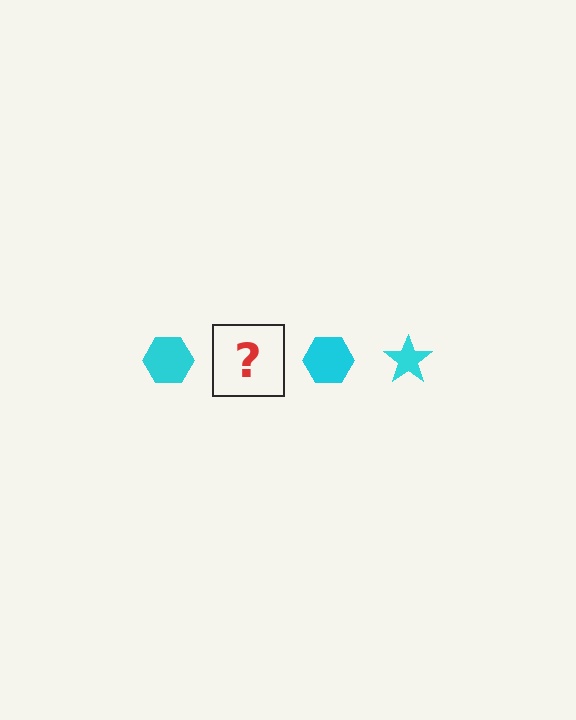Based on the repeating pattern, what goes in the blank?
The blank should be a cyan star.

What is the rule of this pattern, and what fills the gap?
The rule is that the pattern cycles through hexagon, star shapes in cyan. The gap should be filled with a cyan star.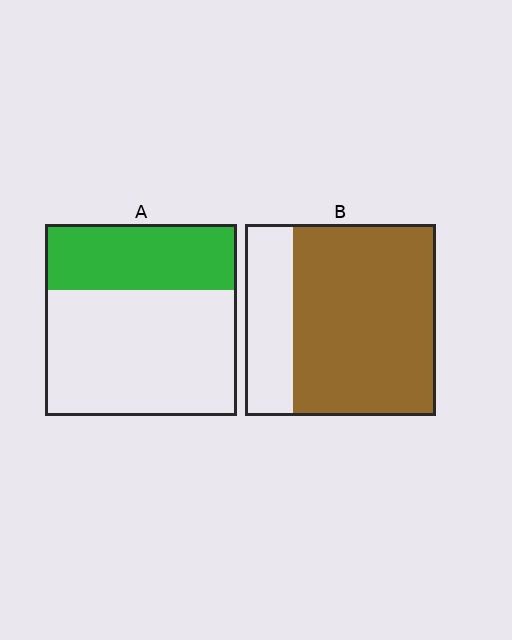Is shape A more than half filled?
No.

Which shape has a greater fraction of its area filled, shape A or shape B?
Shape B.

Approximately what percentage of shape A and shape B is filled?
A is approximately 35% and B is approximately 75%.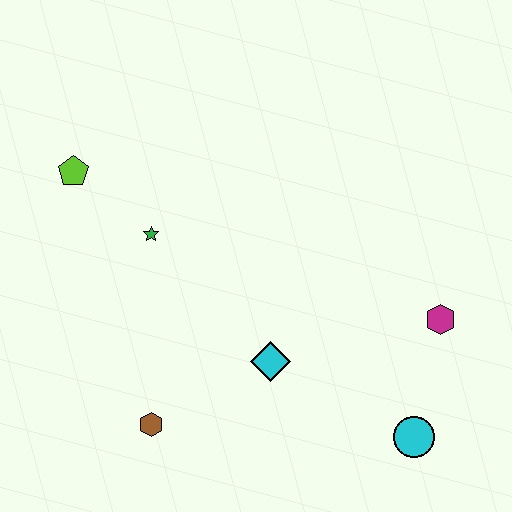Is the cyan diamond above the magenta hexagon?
No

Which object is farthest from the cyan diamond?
The lime pentagon is farthest from the cyan diamond.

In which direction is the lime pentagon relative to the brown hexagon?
The lime pentagon is above the brown hexagon.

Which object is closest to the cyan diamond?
The brown hexagon is closest to the cyan diamond.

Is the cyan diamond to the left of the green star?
No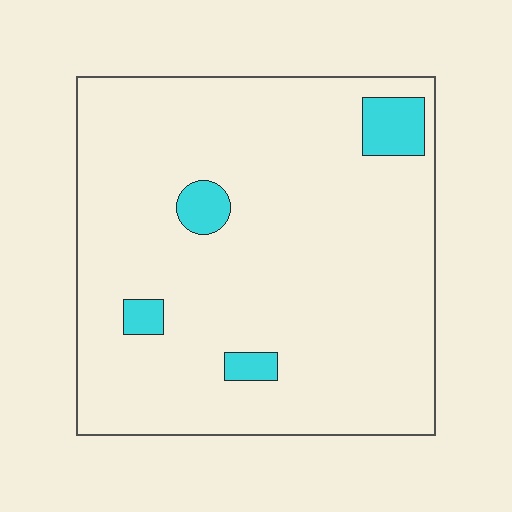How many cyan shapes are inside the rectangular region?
4.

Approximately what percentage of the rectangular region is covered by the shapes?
Approximately 5%.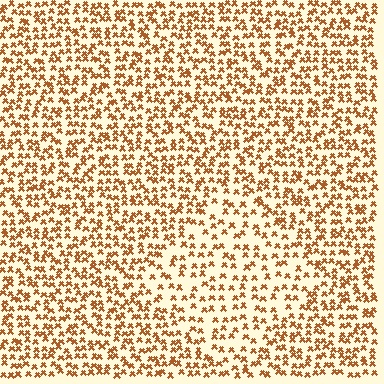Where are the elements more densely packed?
The elements are more densely packed outside the diamond boundary.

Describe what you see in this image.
The image contains small brown elements arranged at two different densities. A diamond-shaped region is visible where the elements are less densely packed than the surrounding area.